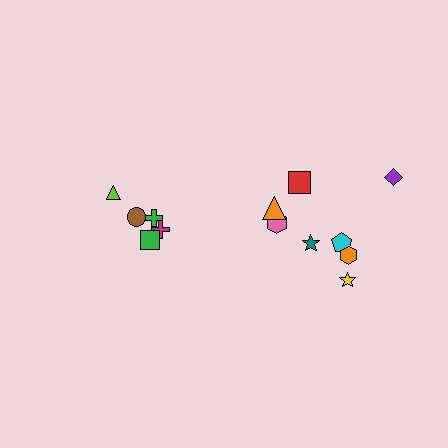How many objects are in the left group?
There are 5 objects.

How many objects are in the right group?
There are 8 objects.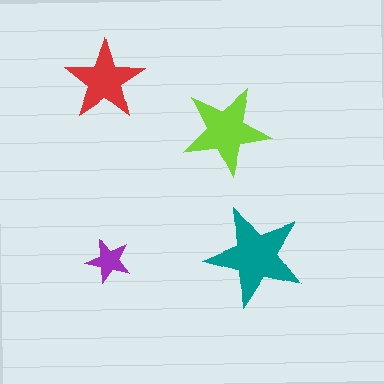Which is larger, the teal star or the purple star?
The teal one.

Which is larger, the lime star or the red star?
The lime one.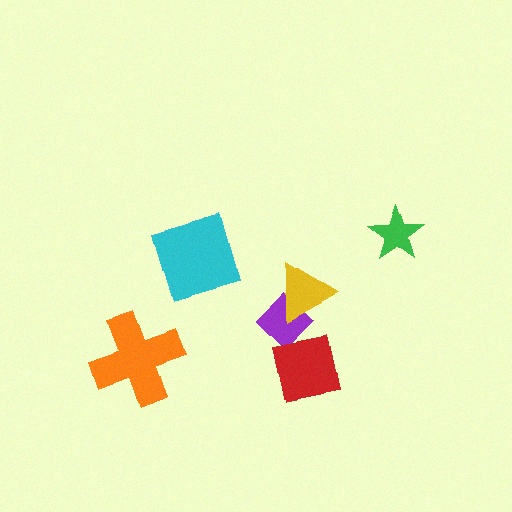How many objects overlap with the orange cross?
0 objects overlap with the orange cross.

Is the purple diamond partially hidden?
Yes, it is partially covered by another shape.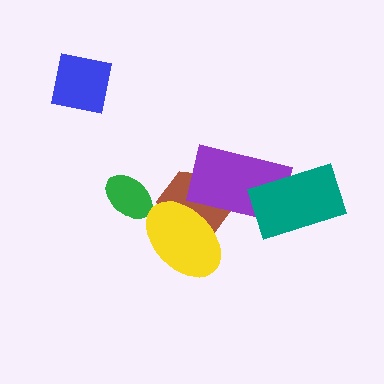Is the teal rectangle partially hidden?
No, no other shape covers it.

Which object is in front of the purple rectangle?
The teal rectangle is in front of the purple rectangle.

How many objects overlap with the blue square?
0 objects overlap with the blue square.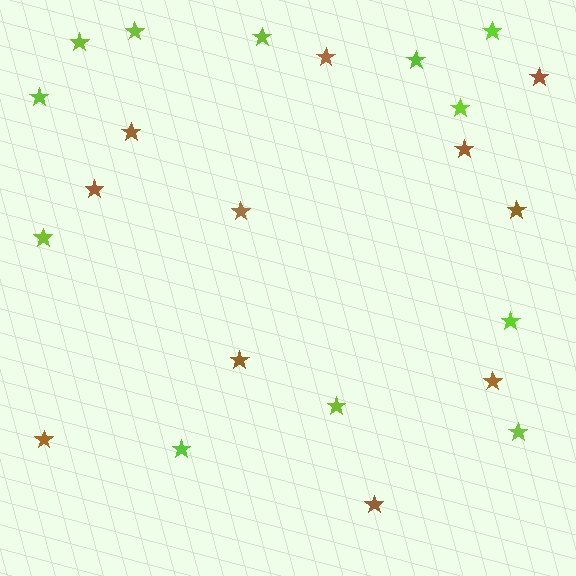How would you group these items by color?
There are 2 groups: one group of lime stars (12) and one group of brown stars (11).